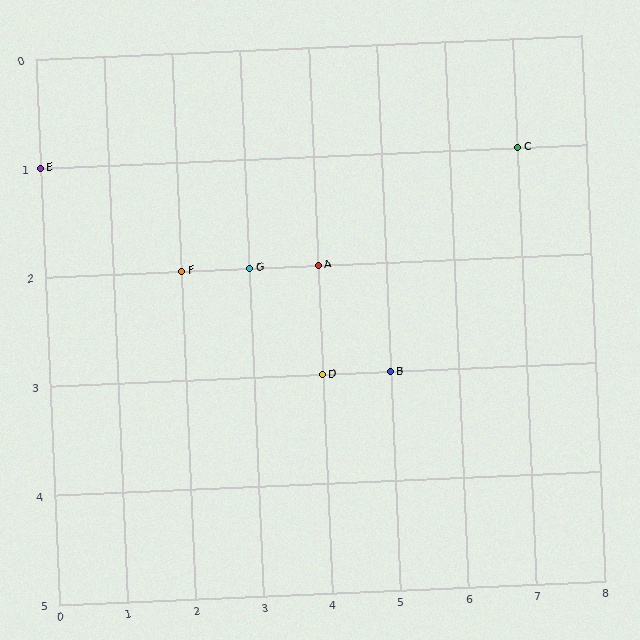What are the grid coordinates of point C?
Point C is at grid coordinates (7, 1).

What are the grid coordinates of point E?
Point E is at grid coordinates (0, 1).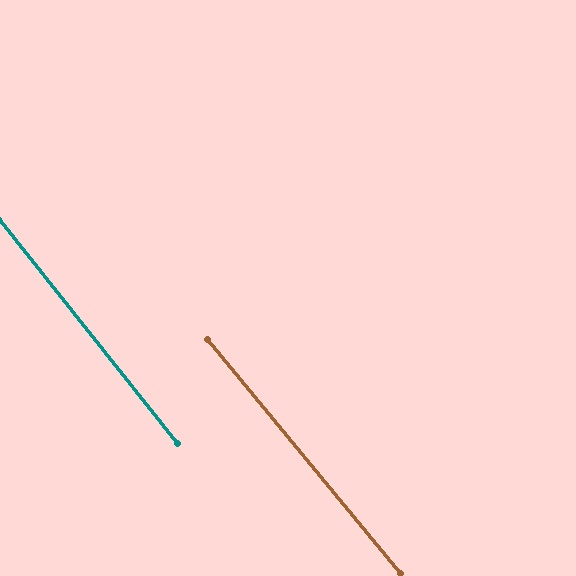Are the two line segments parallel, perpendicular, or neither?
Parallel — their directions differ by only 1.0°.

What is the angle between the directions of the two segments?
Approximately 1 degree.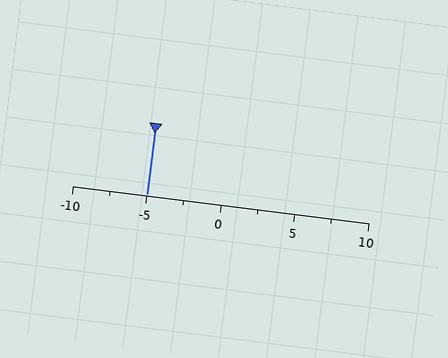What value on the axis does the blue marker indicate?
The marker indicates approximately -5.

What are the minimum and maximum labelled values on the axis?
The axis runs from -10 to 10.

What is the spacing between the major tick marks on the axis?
The major ticks are spaced 5 apart.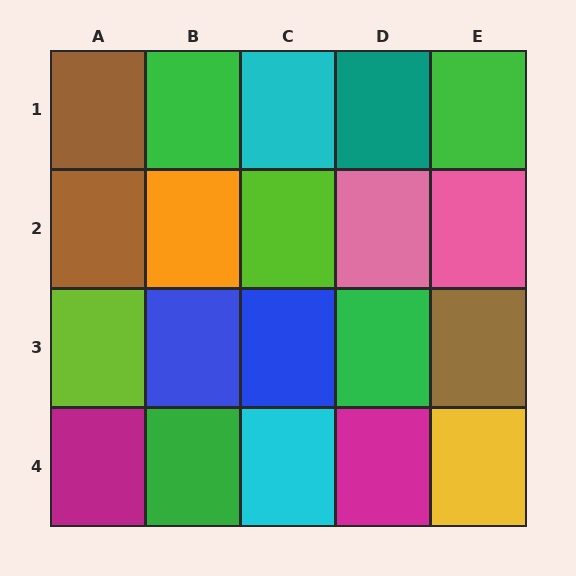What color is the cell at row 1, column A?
Brown.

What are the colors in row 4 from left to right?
Magenta, green, cyan, magenta, yellow.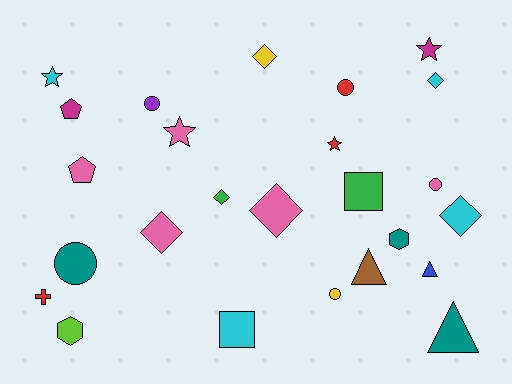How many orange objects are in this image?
There are no orange objects.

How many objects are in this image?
There are 25 objects.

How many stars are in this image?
There are 4 stars.